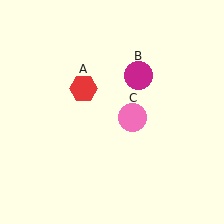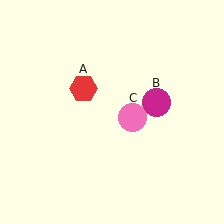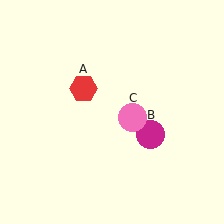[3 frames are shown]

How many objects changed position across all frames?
1 object changed position: magenta circle (object B).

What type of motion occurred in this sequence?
The magenta circle (object B) rotated clockwise around the center of the scene.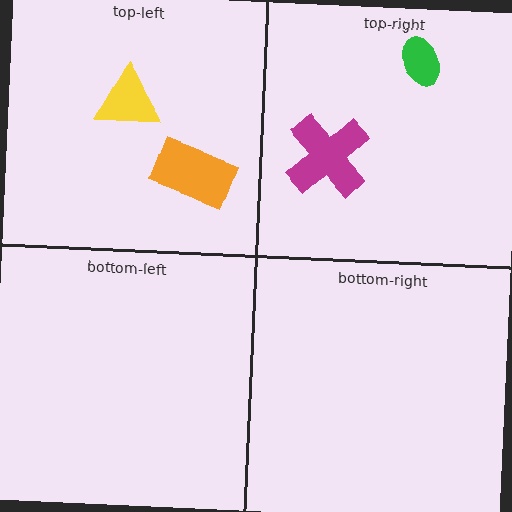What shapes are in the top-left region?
The yellow triangle, the orange rectangle.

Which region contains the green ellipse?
The top-right region.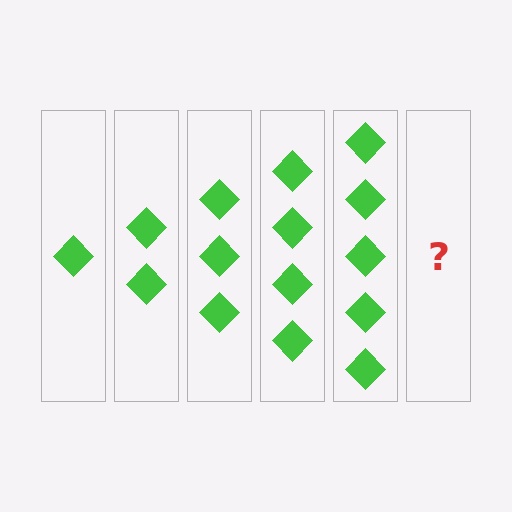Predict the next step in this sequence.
The next step is 6 diamonds.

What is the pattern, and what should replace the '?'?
The pattern is that each step adds one more diamond. The '?' should be 6 diamonds.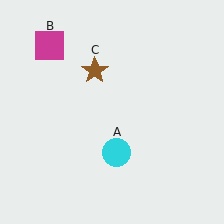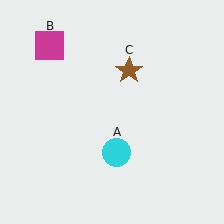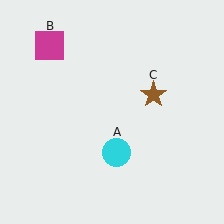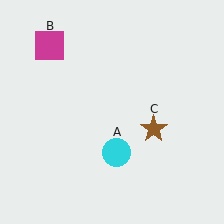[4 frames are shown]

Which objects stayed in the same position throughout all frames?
Cyan circle (object A) and magenta square (object B) remained stationary.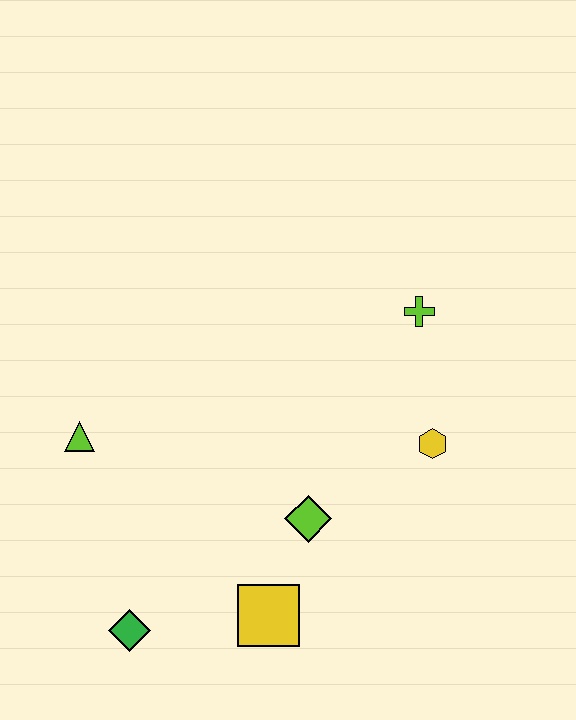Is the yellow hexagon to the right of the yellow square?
Yes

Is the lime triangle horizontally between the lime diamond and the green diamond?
No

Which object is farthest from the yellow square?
The lime cross is farthest from the yellow square.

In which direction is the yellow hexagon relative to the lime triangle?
The yellow hexagon is to the right of the lime triangle.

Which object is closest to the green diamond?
The yellow square is closest to the green diamond.